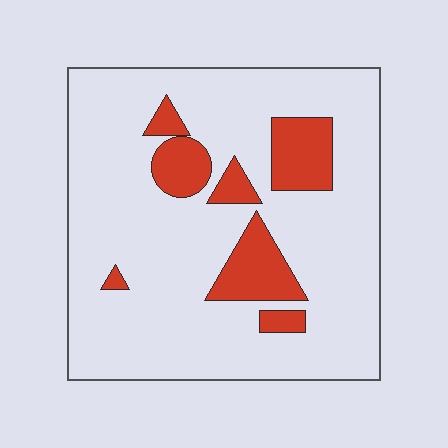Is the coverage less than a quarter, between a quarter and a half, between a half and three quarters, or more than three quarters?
Less than a quarter.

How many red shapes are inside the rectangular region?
7.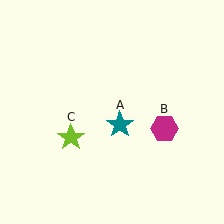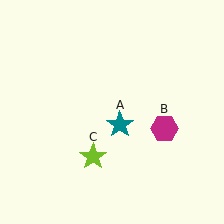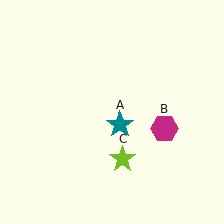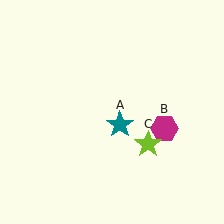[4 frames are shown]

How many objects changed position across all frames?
1 object changed position: lime star (object C).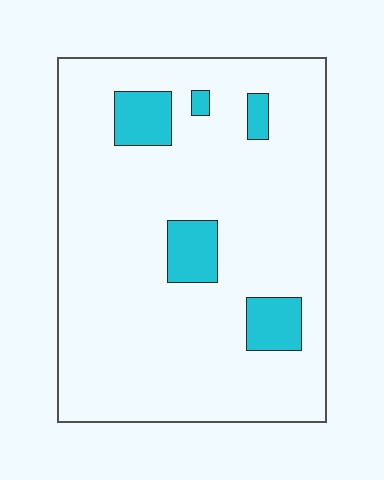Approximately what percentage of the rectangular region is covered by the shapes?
Approximately 10%.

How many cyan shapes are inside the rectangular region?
5.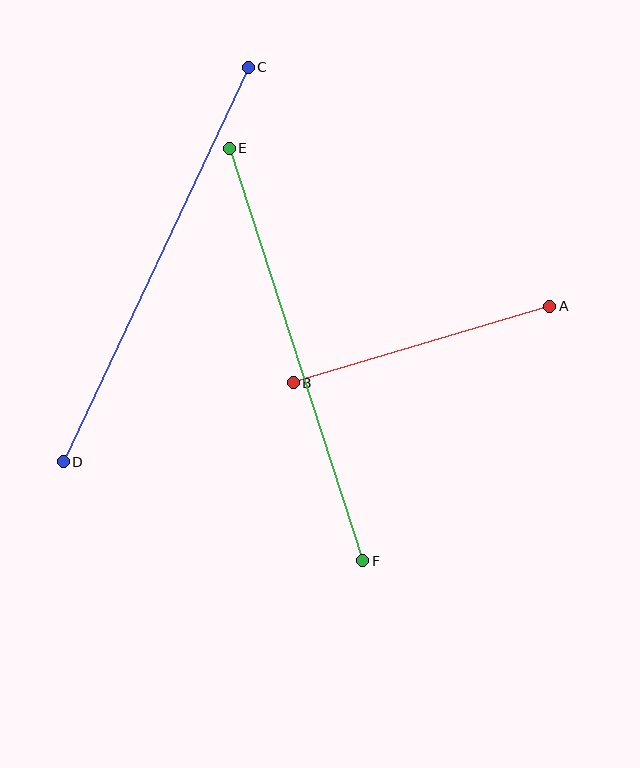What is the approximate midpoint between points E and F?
The midpoint is at approximately (296, 354) pixels.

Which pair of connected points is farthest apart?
Points C and D are farthest apart.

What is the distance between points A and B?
The distance is approximately 268 pixels.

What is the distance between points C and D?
The distance is approximately 436 pixels.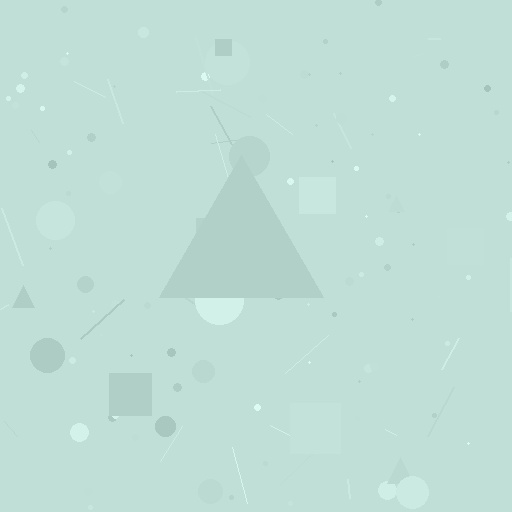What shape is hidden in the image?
A triangle is hidden in the image.